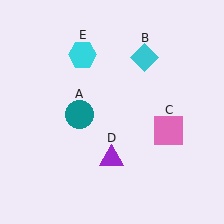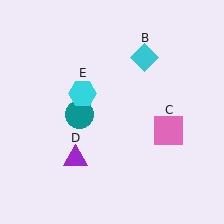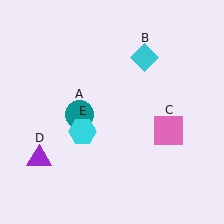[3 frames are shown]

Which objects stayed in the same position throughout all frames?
Teal circle (object A) and cyan diamond (object B) and pink square (object C) remained stationary.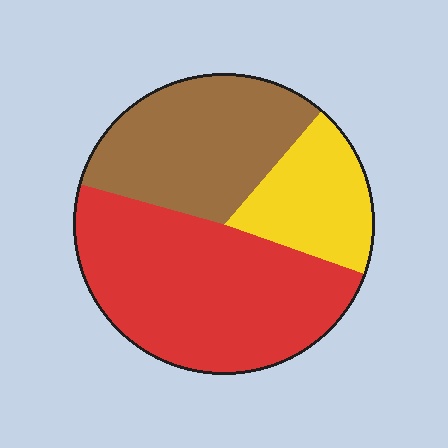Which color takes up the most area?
Red, at roughly 50%.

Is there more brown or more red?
Red.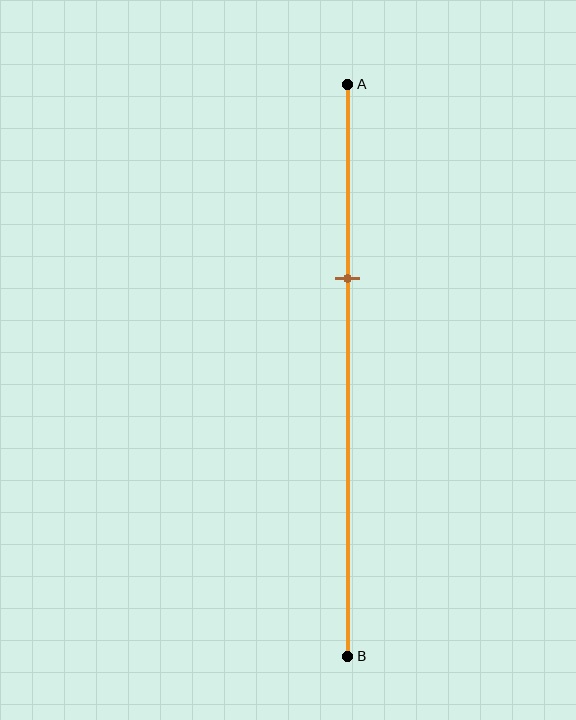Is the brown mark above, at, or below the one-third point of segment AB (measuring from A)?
The brown mark is approximately at the one-third point of segment AB.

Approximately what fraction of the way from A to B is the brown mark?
The brown mark is approximately 35% of the way from A to B.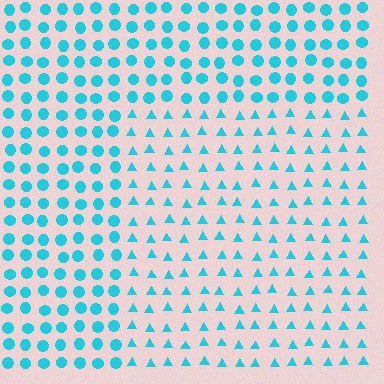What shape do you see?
I see a rectangle.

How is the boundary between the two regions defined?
The boundary is defined by a change in element shape: triangles inside vs. circles outside. All elements share the same color and spacing.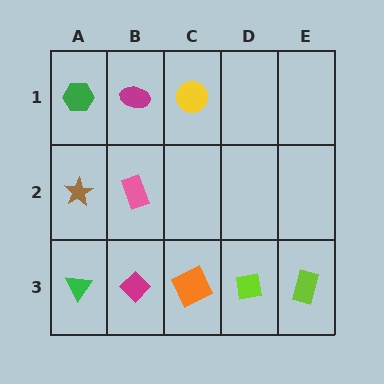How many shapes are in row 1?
3 shapes.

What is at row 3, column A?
A green triangle.